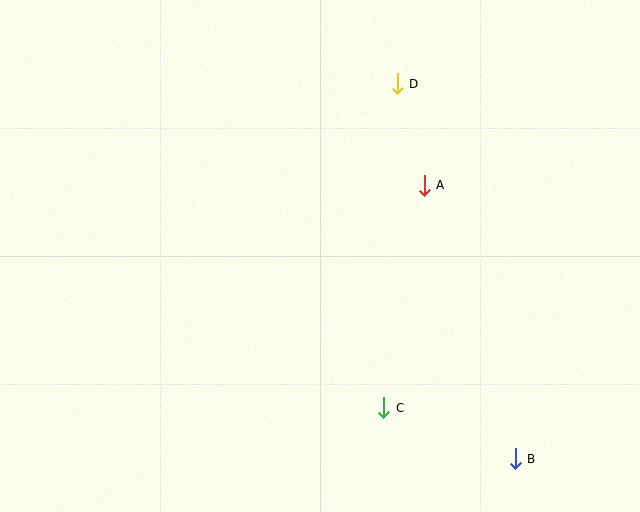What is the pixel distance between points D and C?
The distance between D and C is 324 pixels.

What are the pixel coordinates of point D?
Point D is at (397, 84).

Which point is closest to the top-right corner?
Point D is closest to the top-right corner.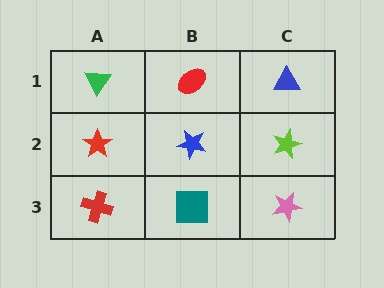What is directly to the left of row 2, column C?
A blue star.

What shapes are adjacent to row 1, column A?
A red star (row 2, column A), a red ellipse (row 1, column B).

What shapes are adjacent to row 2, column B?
A red ellipse (row 1, column B), a teal square (row 3, column B), a red star (row 2, column A), a lime star (row 2, column C).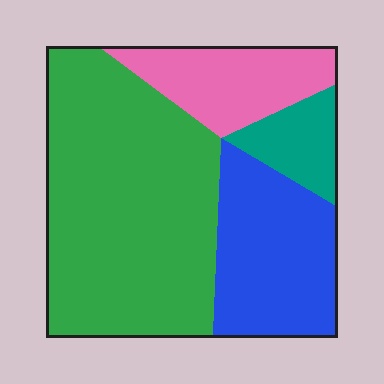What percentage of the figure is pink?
Pink takes up about one sixth (1/6) of the figure.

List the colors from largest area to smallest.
From largest to smallest: green, blue, pink, teal.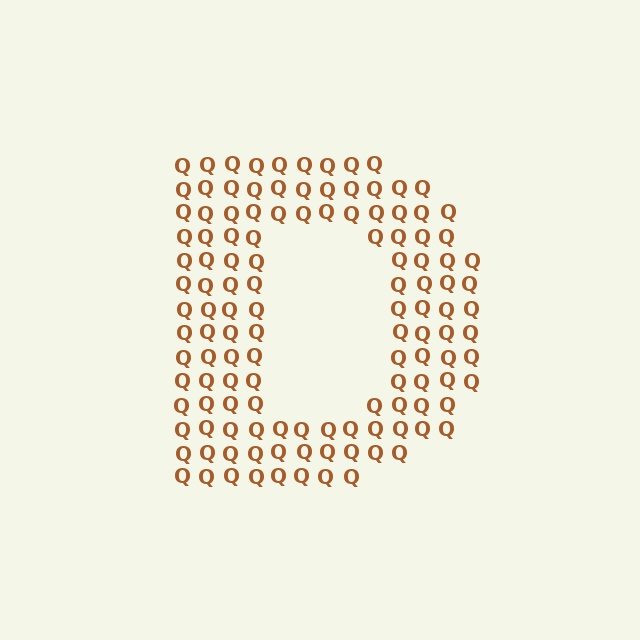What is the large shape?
The large shape is the letter D.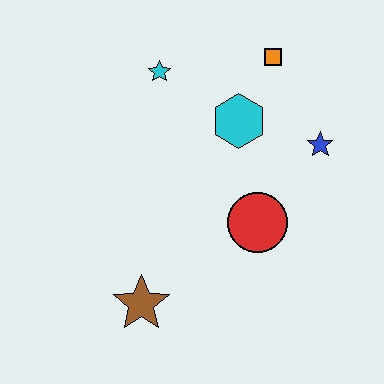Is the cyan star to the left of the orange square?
Yes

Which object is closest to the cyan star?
The cyan hexagon is closest to the cyan star.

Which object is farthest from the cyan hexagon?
The brown star is farthest from the cyan hexagon.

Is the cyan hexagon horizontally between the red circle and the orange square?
No